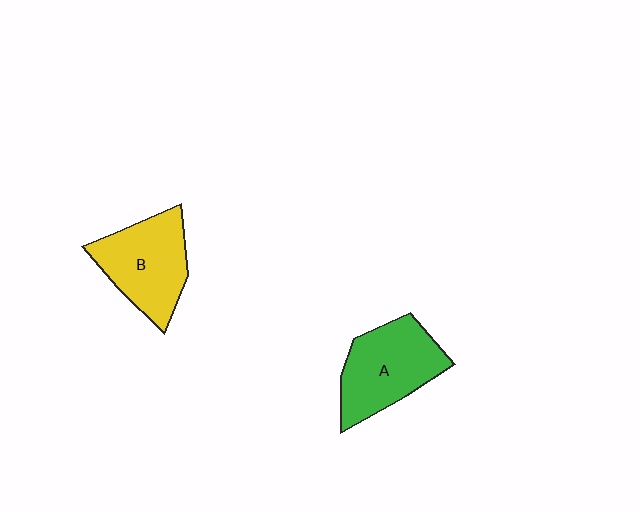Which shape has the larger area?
Shape A (green).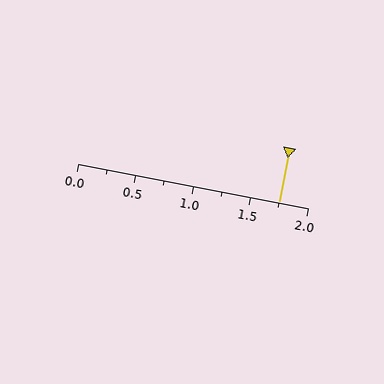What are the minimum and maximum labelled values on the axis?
The axis runs from 0.0 to 2.0.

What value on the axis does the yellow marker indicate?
The marker indicates approximately 1.75.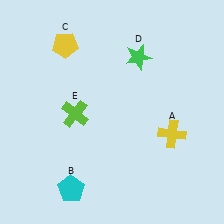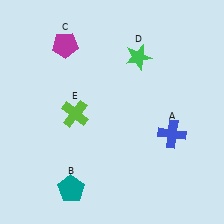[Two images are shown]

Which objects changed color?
A changed from yellow to blue. B changed from cyan to teal. C changed from yellow to magenta.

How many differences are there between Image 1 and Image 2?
There are 3 differences between the two images.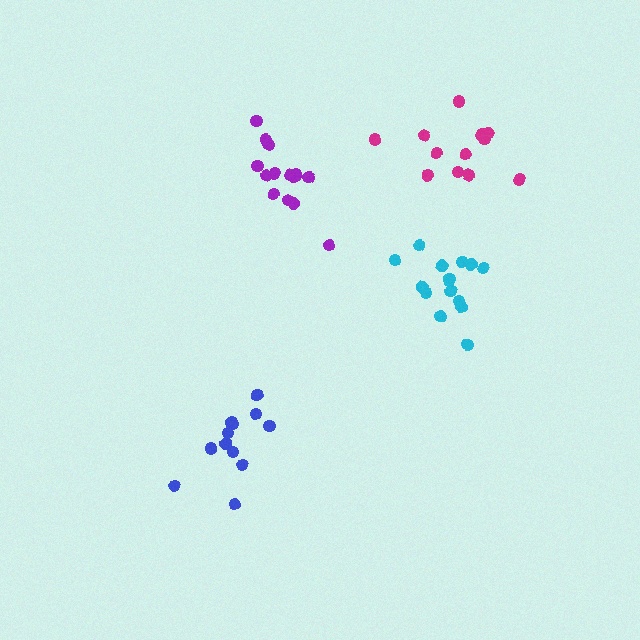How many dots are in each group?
Group 1: 12 dots, Group 2: 16 dots, Group 3: 15 dots, Group 4: 12 dots (55 total).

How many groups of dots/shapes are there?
There are 4 groups.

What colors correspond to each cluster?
The clusters are colored: blue, purple, cyan, magenta.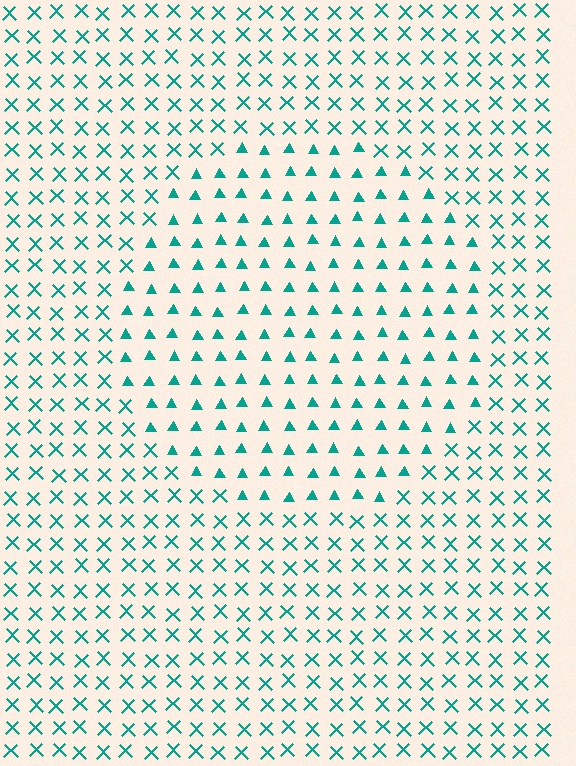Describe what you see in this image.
The image is filled with small teal elements arranged in a uniform grid. A circle-shaped region contains triangles, while the surrounding area contains X marks. The boundary is defined purely by the change in element shape.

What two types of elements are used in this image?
The image uses triangles inside the circle region and X marks outside it.